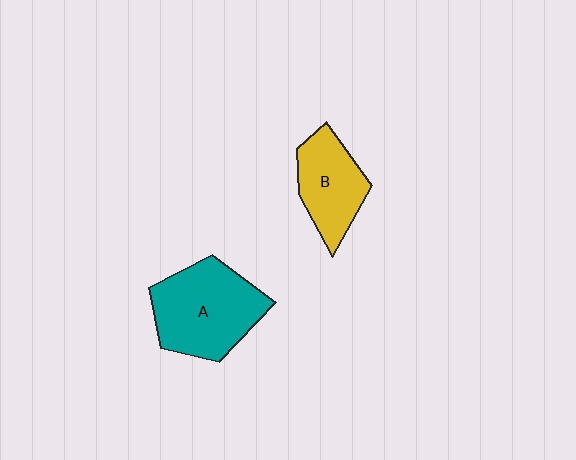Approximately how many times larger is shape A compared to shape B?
Approximately 1.5 times.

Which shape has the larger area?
Shape A (teal).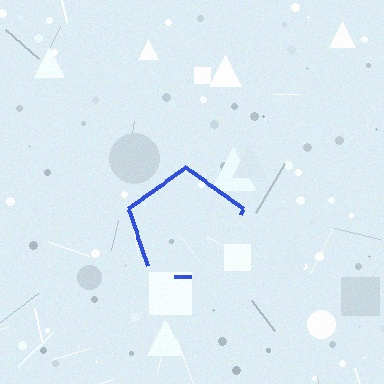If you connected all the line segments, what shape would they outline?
They would outline a pentagon.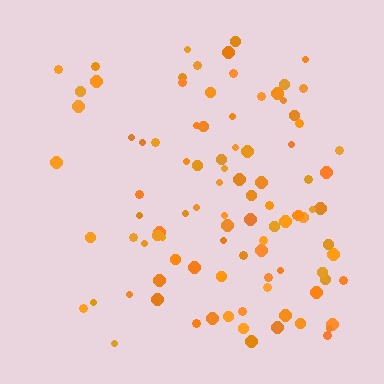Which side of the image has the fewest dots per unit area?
The left.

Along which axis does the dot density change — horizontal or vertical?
Horizontal.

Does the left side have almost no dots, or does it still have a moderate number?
Still a moderate number, just noticeably fewer than the right.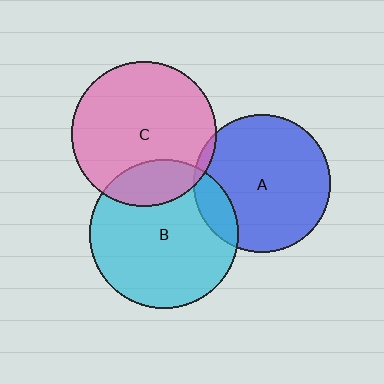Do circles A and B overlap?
Yes.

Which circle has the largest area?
Circle B (cyan).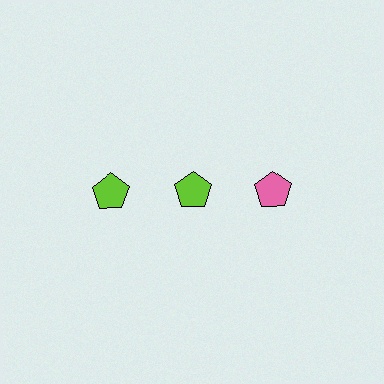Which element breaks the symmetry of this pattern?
The pink pentagon in the top row, center column breaks the symmetry. All other shapes are lime pentagons.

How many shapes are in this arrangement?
There are 3 shapes arranged in a grid pattern.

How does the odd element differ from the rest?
It has a different color: pink instead of lime.